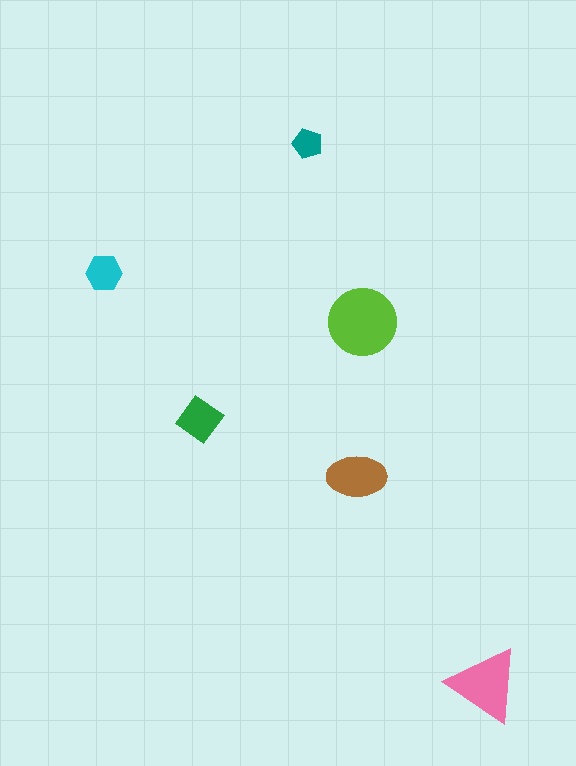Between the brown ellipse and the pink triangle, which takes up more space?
The pink triangle.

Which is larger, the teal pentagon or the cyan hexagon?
The cyan hexagon.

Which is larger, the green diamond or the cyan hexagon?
The green diamond.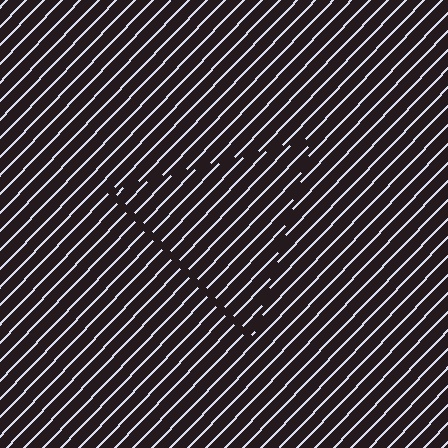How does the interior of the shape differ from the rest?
The interior of the shape contains the same grating, shifted by half a period — the contour is defined by the phase discontinuity where line-ends from the inner and outer gratings abut.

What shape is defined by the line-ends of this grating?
An illusory triangle. The interior of the shape contains the same grating, shifted by half a period — the contour is defined by the phase discontinuity where line-ends from the inner and outer gratings abut.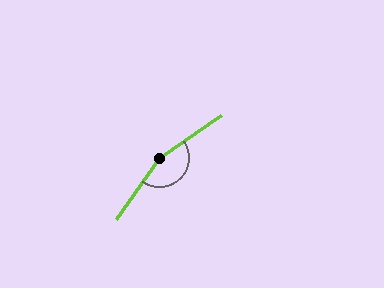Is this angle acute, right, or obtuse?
It is obtuse.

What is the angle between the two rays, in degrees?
Approximately 159 degrees.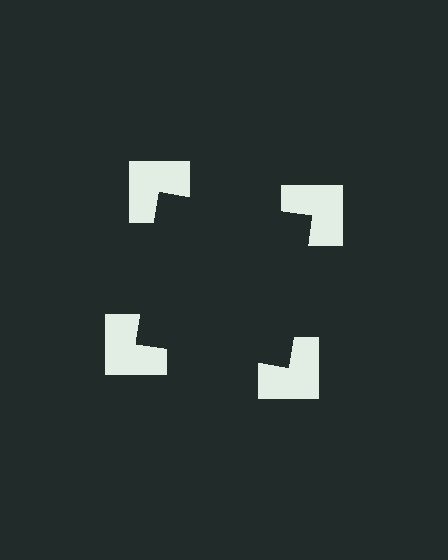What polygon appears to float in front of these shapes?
An illusory square — its edges are inferred from the aligned wedge cuts in the notched squares, not physically drawn.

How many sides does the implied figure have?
4 sides.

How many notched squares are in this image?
There are 4 — one at each vertex of the illusory square.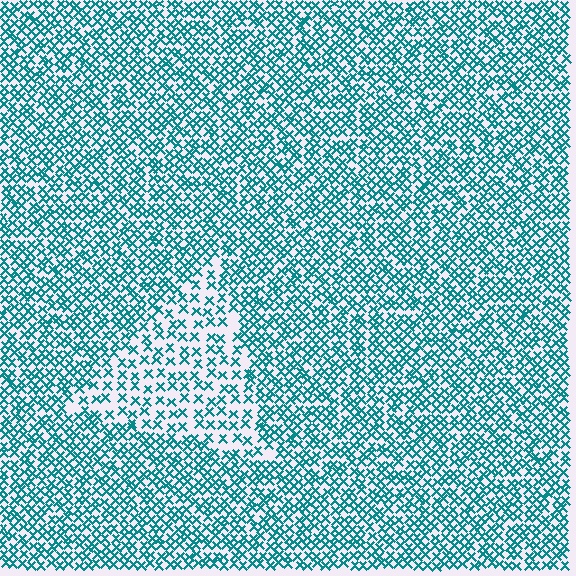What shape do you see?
I see a triangle.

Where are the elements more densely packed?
The elements are more densely packed outside the triangle boundary.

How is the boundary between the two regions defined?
The boundary is defined by a change in element density (approximately 1.9x ratio). All elements are the same color, size, and shape.